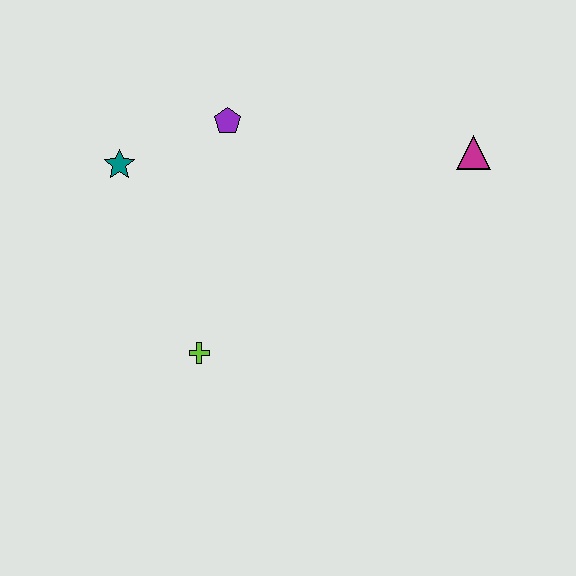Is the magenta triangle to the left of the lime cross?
No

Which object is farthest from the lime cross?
The magenta triangle is farthest from the lime cross.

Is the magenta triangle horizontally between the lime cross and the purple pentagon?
No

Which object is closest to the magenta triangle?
The purple pentagon is closest to the magenta triangle.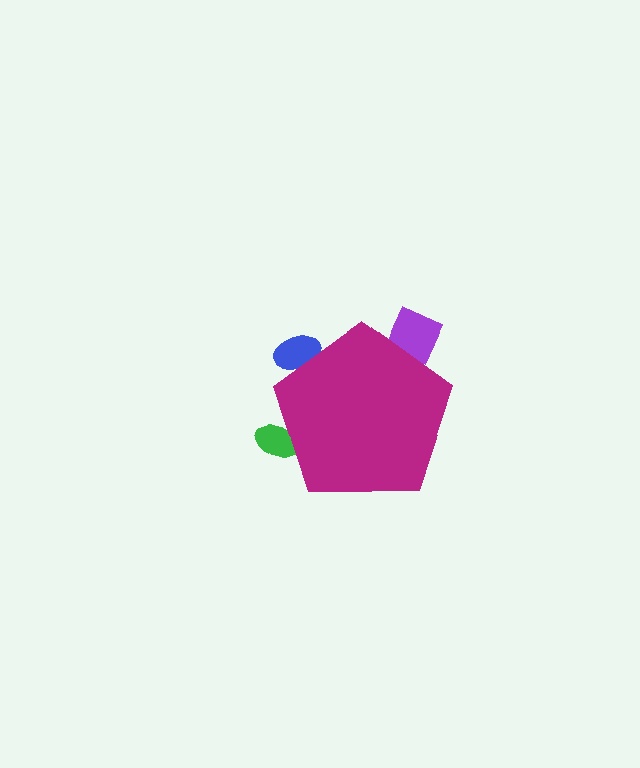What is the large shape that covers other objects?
A magenta pentagon.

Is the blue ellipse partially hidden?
Yes, the blue ellipse is partially hidden behind the magenta pentagon.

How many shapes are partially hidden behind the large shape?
3 shapes are partially hidden.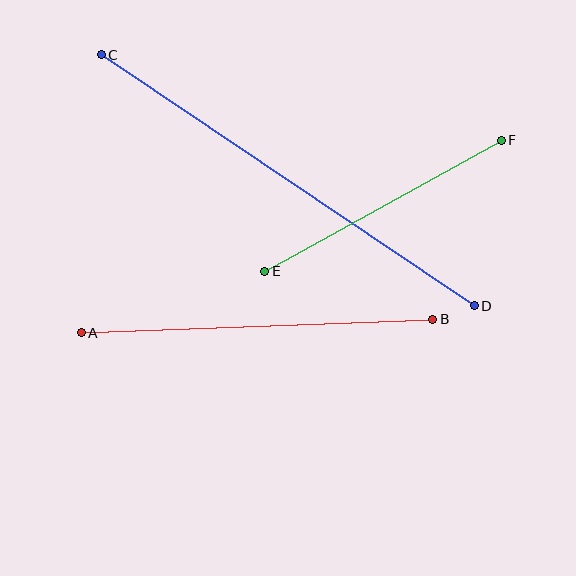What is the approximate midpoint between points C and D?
The midpoint is at approximately (288, 180) pixels.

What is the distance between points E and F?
The distance is approximately 270 pixels.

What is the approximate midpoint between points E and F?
The midpoint is at approximately (383, 206) pixels.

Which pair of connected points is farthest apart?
Points C and D are farthest apart.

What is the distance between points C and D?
The distance is approximately 450 pixels.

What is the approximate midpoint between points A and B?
The midpoint is at approximately (257, 326) pixels.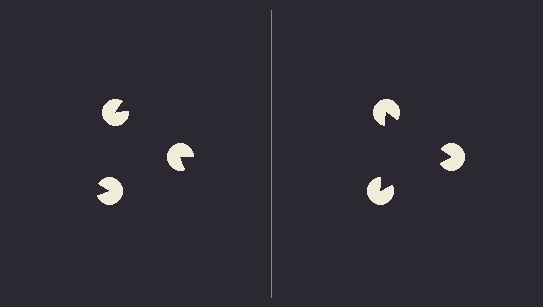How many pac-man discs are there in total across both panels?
6 — 3 on each side.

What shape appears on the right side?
An illusory triangle.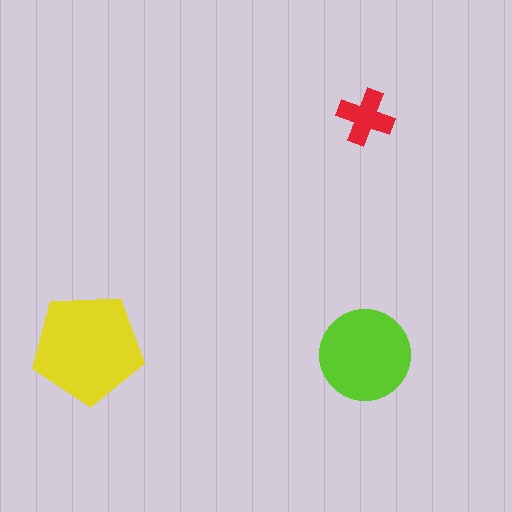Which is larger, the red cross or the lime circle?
The lime circle.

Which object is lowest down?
The lime circle is bottommost.